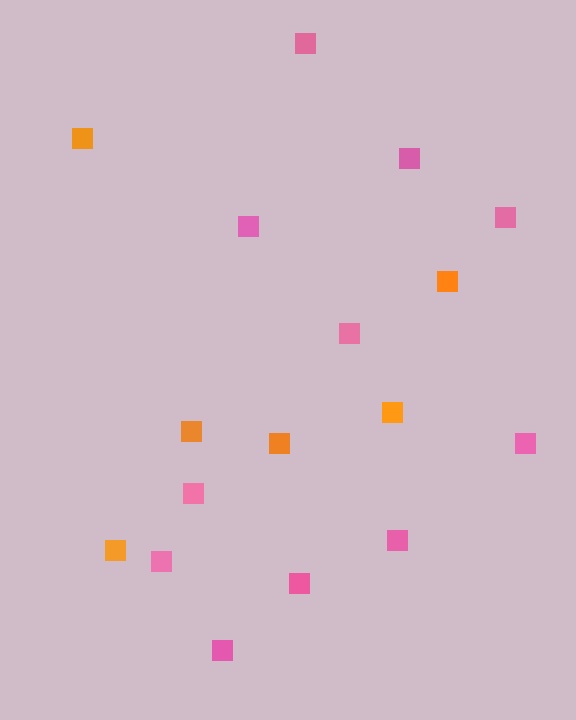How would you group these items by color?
There are 2 groups: one group of orange squares (6) and one group of pink squares (11).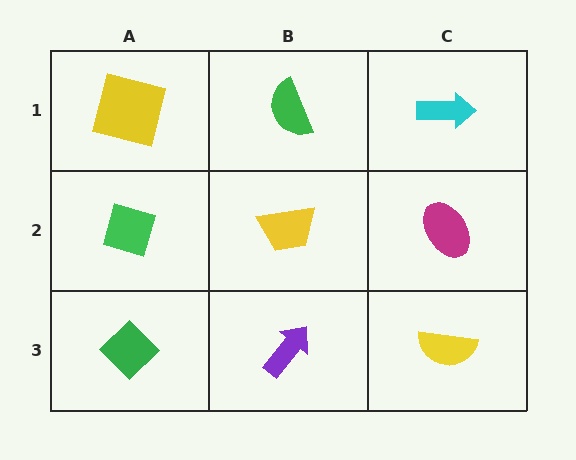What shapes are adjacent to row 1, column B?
A yellow trapezoid (row 2, column B), a yellow square (row 1, column A), a cyan arrow (row 1, column C).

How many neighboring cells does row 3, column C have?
2.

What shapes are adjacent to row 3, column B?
A yellow trapezoid (row 2, column B), a green diamond (row 3, column A), a yellow semicircle (row 3, column C).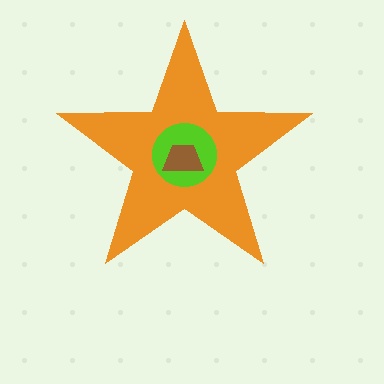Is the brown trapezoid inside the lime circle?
Yes.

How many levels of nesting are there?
3.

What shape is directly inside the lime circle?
The brown trapezoid.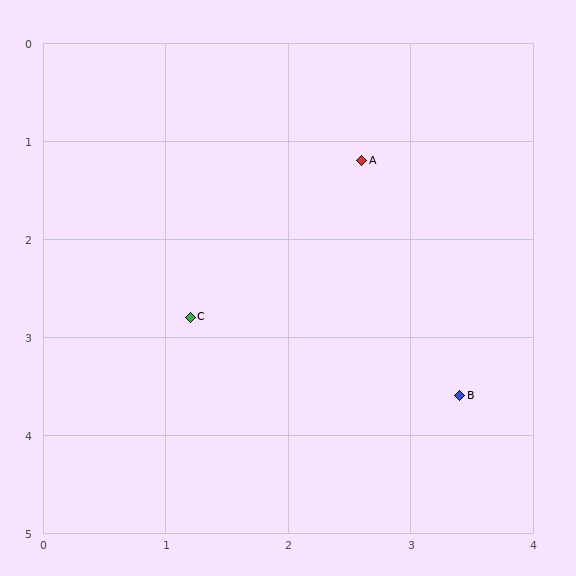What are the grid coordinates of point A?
Point A is at approximately (2.6, 1.2).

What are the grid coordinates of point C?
Point C is at approximately (1.2, 2.8).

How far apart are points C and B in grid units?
Points C and B are about 2.3 grid units apart.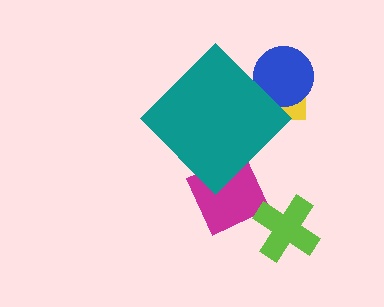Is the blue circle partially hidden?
Yes, the blue circle is partially hidden behind the teal diamond.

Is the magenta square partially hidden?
Yes, the magenta square is partially hidden behind the teal diamond.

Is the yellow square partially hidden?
Yes, the yellow square is partially hidden behind the teal diamond.